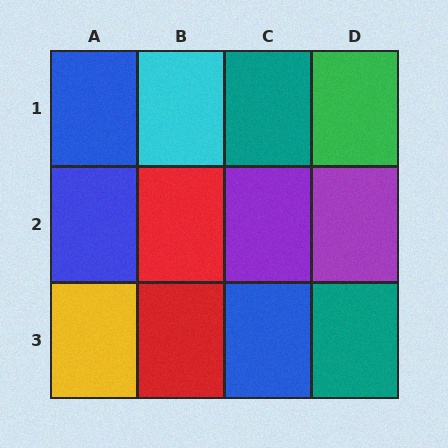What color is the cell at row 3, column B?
Red.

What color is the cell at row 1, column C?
Teal.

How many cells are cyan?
1 cell is cyan.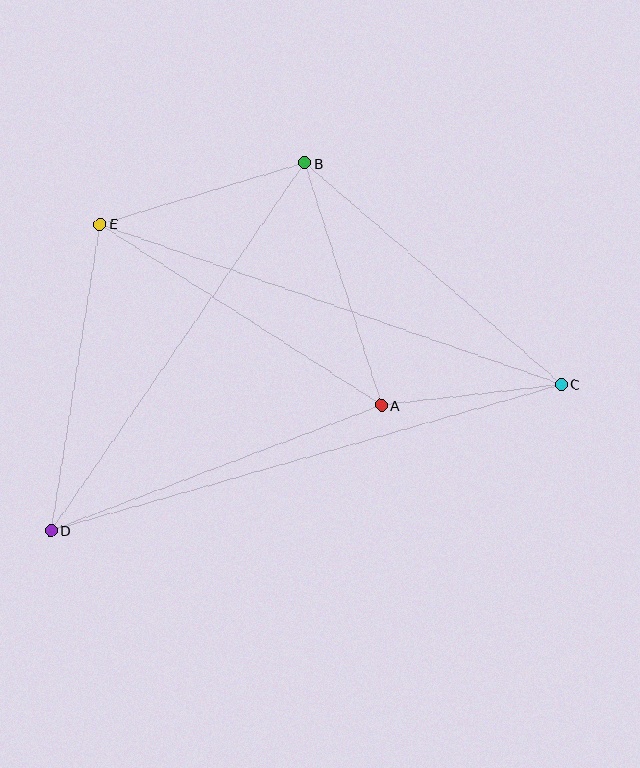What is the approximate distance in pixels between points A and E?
The distance between A and E is approximately 335 pixels.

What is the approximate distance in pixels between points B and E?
The distance between B and E is approximately 214 pixels.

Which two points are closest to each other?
Points A and C are closest to each other.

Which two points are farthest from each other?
Points C and D are farthest from each other.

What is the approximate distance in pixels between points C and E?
The distance between C and E is approximately 488 pixels.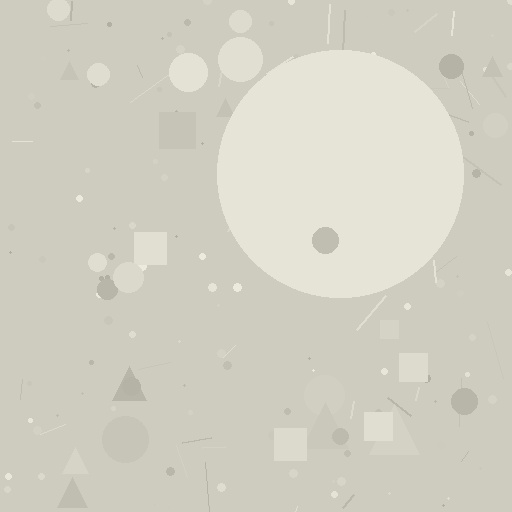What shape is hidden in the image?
A circle is hidden in the image.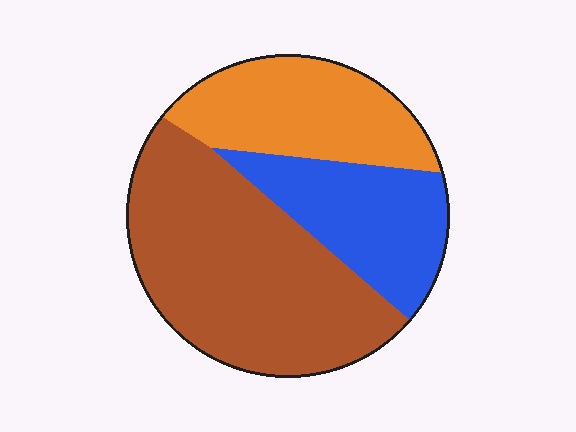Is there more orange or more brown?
Brown.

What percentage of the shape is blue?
Blue takes up about one quarter (1/4) of the shape.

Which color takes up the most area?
Brown, at roughly 50%.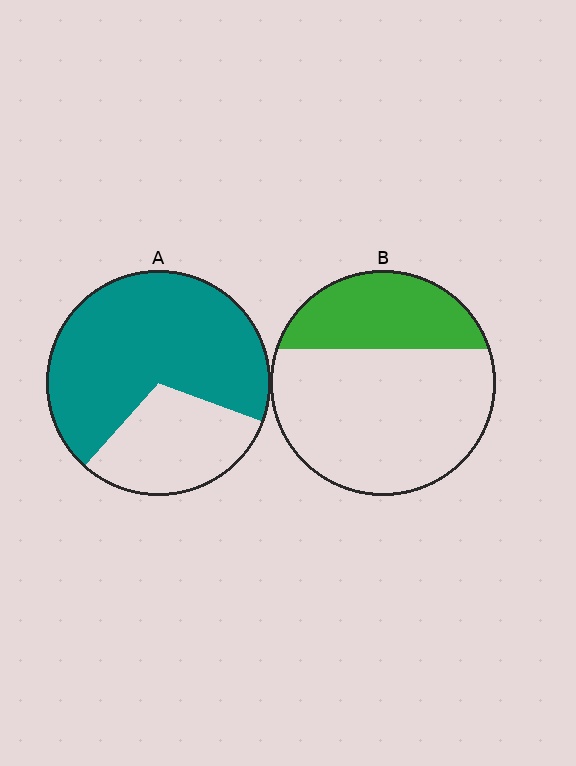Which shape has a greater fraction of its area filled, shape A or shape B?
Shape A.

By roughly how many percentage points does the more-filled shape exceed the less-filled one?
By roughly 40 percentage points (A over B).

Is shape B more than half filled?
No.